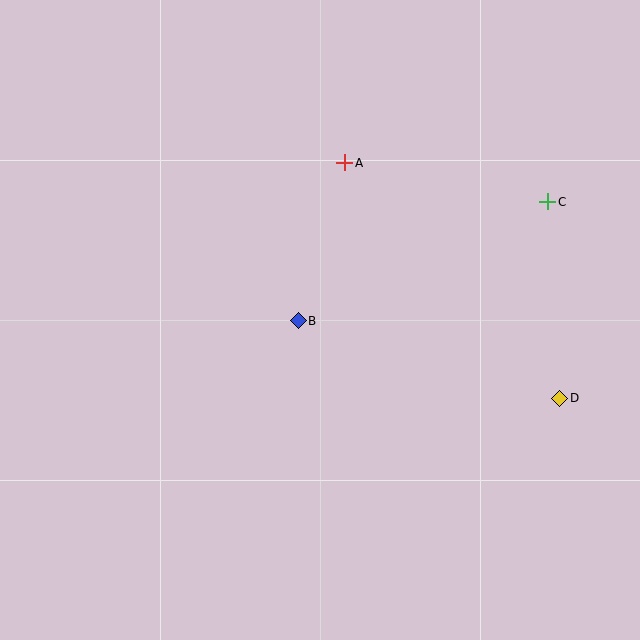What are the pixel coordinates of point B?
Point B is at (298, 321).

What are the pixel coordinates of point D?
Point D is at (560, 398).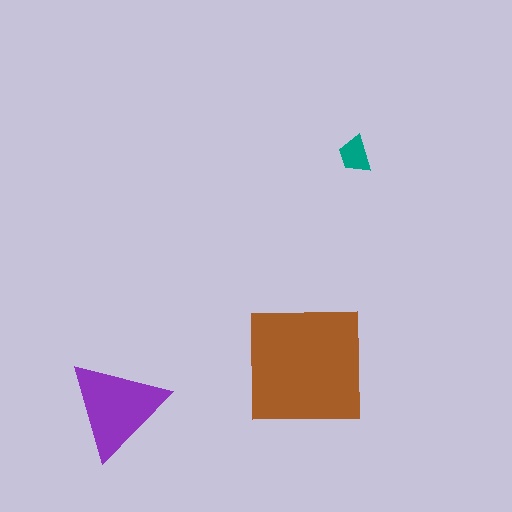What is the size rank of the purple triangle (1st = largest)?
2nd.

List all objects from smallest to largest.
The teal trapezoid, the purple triangle, the brown square.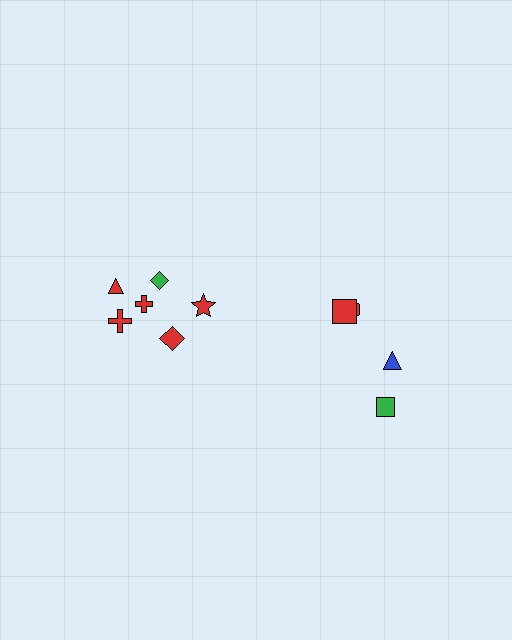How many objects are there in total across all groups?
There are 10 objects.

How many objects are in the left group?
There are 6 objects.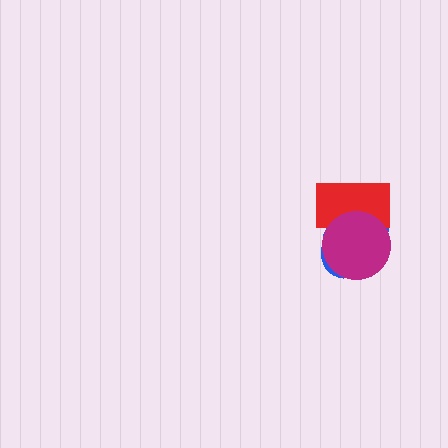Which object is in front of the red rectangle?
The magenta circle is in front of the red rectangle.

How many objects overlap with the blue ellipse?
2 objects overlap with the blue ellipse.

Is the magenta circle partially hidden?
No, no other shape covers it.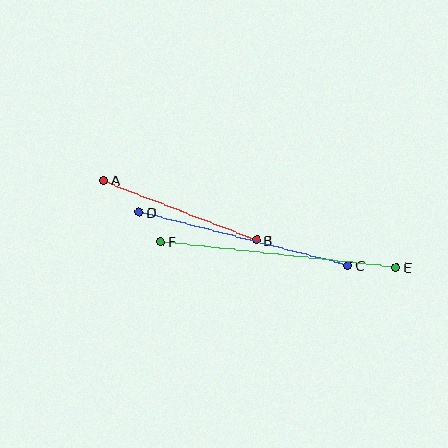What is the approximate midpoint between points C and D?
The midpoint is at approximately (244, 239) pixels.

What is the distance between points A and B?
The distance is approximately 164 pixels.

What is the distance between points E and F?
The distance is approximately 237 pixels.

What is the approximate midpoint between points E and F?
The midpoint is at approximately (279, 254) pixels.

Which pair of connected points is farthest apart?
Points E and F are farthest apart.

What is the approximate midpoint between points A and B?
The midpoint is at approximately (180, 210) pixels.